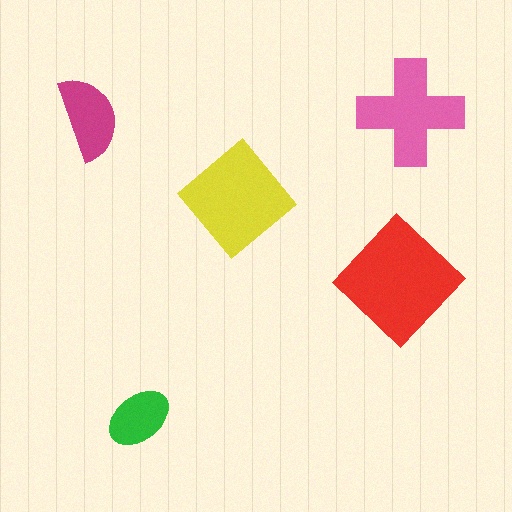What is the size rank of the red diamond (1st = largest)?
1st.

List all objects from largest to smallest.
The red diamond, the yellow diamond, the pink cross, the magenta semicircle, the green ellipse.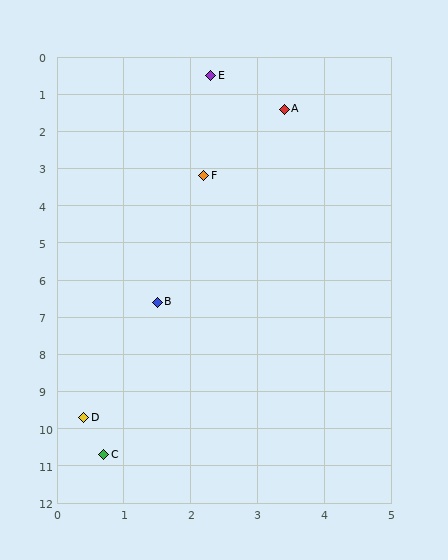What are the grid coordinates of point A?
Point A is at approximately (3.4, 1.4).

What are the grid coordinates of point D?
Point D is at approximately (0.4, 9.7).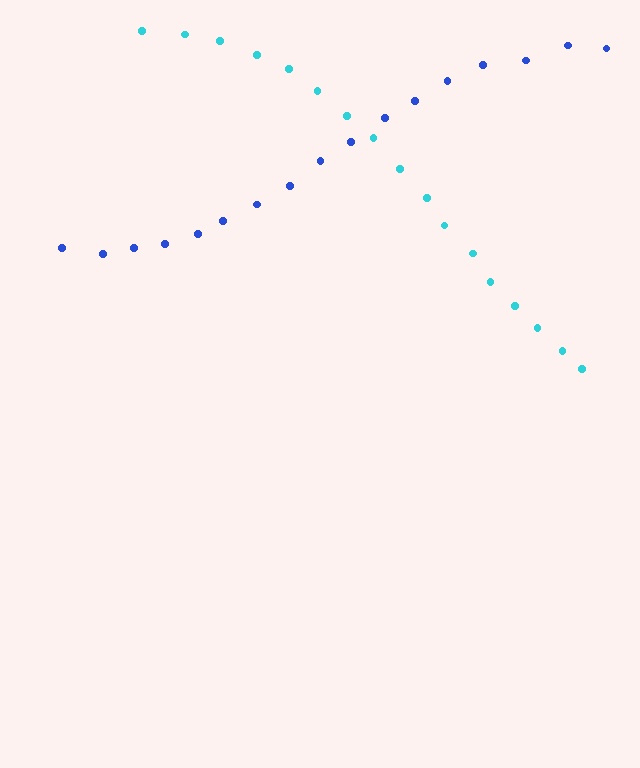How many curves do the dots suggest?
There are 2 distinct paths.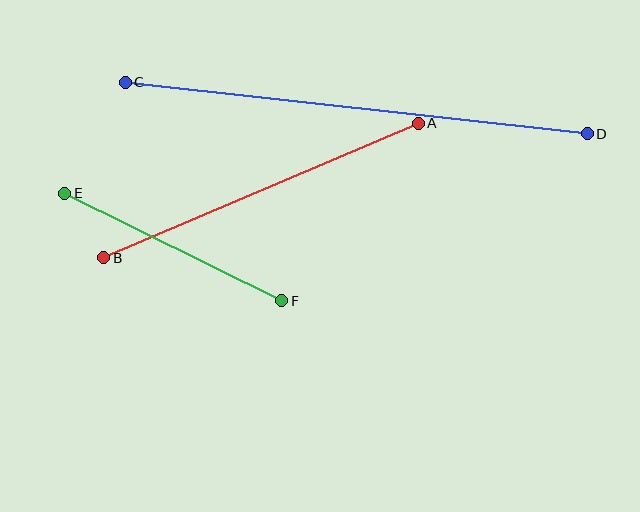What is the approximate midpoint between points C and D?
The midpoint is at approximately (356, 108) pixels.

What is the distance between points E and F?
The distance is approximately 242 pixels.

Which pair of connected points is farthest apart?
Points C and D are farthest apart.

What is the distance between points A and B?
The distance is approximately 342 pixels.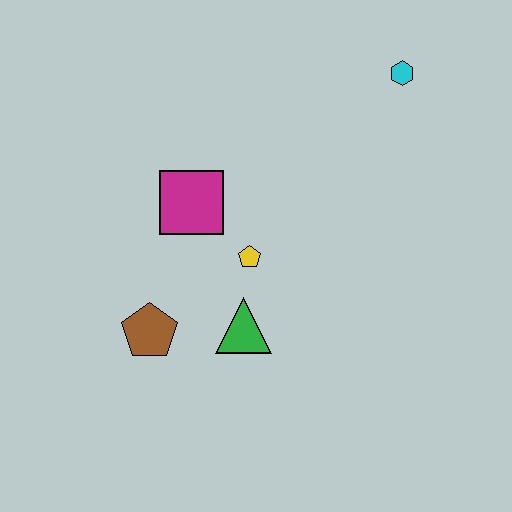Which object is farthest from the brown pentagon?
The cyan hexagon is farthest from the brown pentagon.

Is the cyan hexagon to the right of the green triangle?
Yes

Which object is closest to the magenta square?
The yellow pentagon is closest to the magenta square.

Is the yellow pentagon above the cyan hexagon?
No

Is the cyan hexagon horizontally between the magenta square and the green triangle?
No